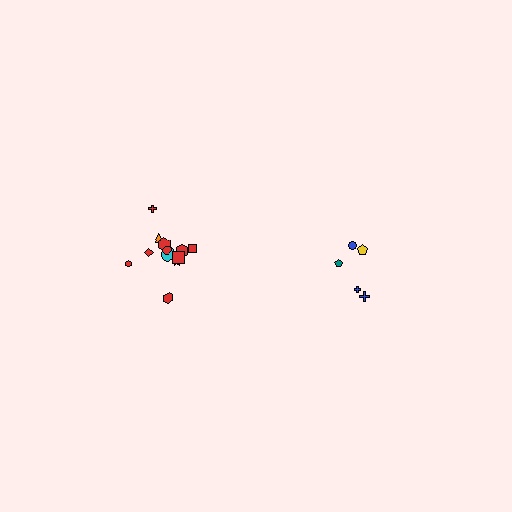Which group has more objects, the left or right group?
The left group.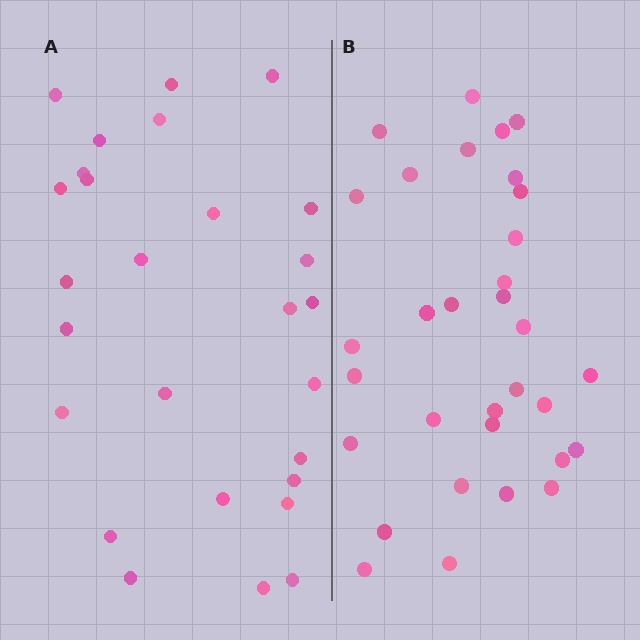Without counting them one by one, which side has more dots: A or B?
Region B (the right region) has more dots.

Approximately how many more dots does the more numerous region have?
Region B has about 5 more dots than region A.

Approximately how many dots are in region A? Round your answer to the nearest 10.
About 30 dots. (The exact count is 27, which rounds to 30.)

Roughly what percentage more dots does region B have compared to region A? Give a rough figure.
About 20% more.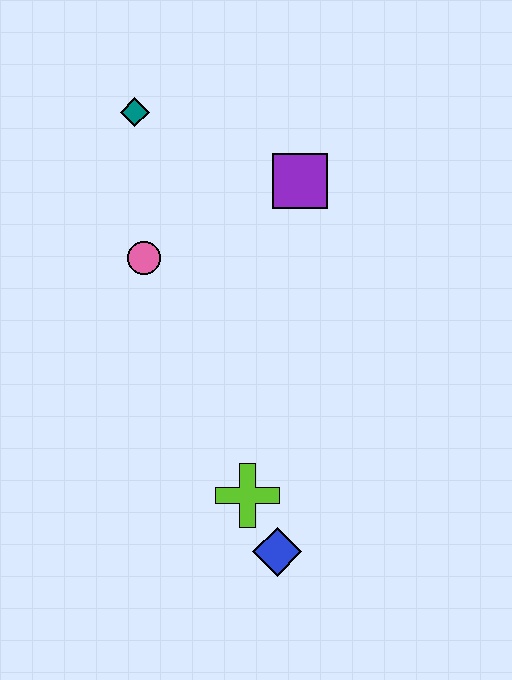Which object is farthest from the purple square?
The blue diamond is farthest from the purple square.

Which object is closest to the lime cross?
The blue diamond is closest to the lime cross.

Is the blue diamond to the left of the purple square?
Yes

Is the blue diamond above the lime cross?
No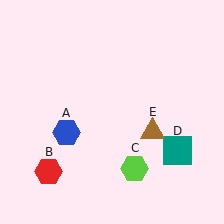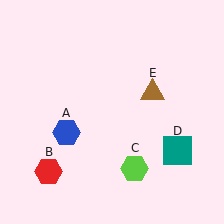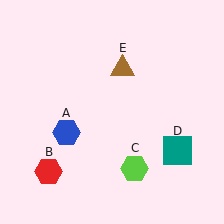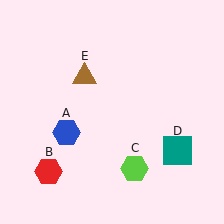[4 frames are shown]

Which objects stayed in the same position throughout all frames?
Blue hexagon (object A) and red hexagon (object B) and lime hexagon (object C) and teal square (object D) remained stationary.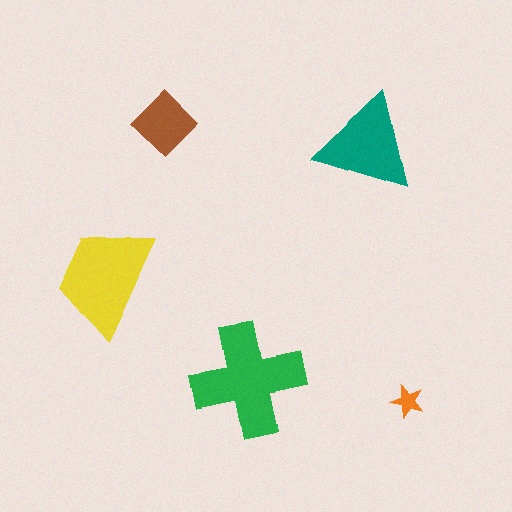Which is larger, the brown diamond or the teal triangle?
The teal triangle.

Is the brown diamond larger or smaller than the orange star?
Larger.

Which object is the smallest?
The orange star.